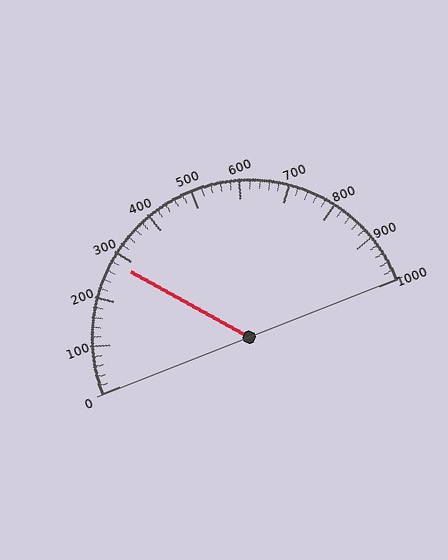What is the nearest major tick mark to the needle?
The nearest major tick mark is 300.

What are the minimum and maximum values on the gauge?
The gauge ranges from 0 to 1000.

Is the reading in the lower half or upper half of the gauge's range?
The reading is in the lower half of the range (0 to 1000).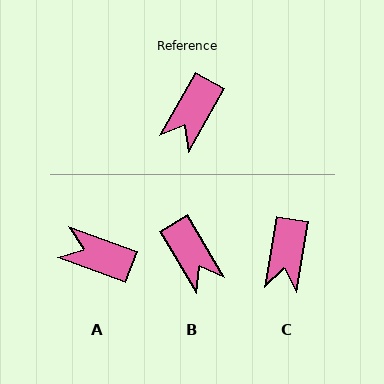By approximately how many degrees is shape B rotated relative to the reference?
Approximately 61 degrees counter-clockwise.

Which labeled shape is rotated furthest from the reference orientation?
A, about 81 degrees away.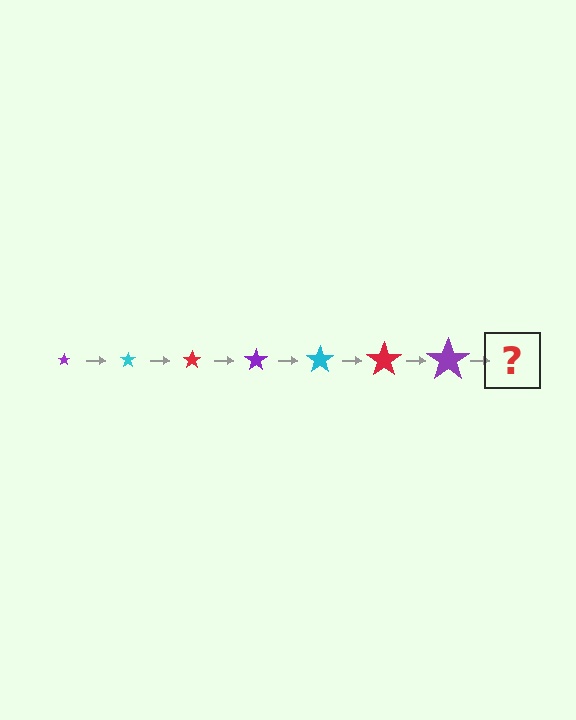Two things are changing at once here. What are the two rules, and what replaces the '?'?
The two rules are that the star grows larger each step and the color cycles through purple, cyan, and red. The '?' should be a cyan star, larger than the previous one.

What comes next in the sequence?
The next element should be a cyan star, larger than the previous one.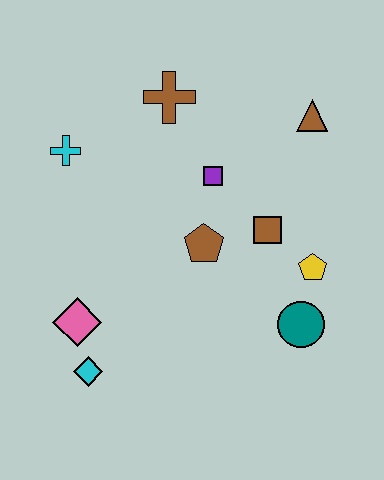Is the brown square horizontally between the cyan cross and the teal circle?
Yes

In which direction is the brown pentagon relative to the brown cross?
The brown pentagon is below the brown cross.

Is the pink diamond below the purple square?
Yes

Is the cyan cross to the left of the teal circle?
Yes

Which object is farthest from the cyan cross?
The teal circle is farthest from the cyan cross.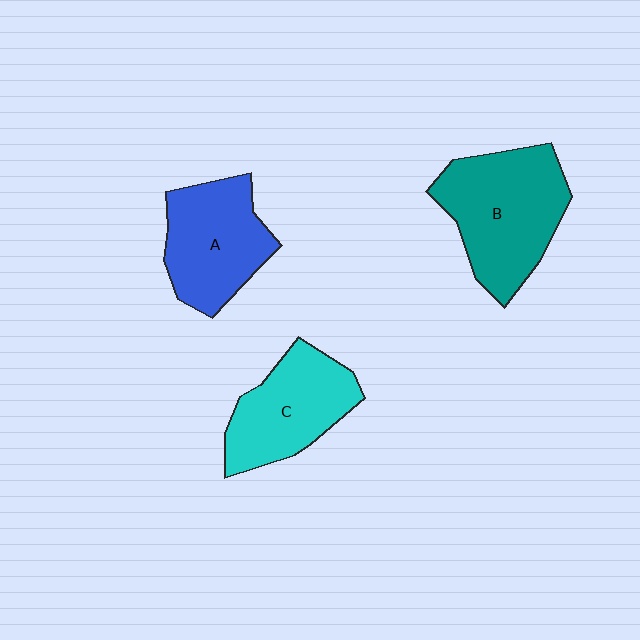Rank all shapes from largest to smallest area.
From largest to smallest: B (teal), A (blue), C (cyan).